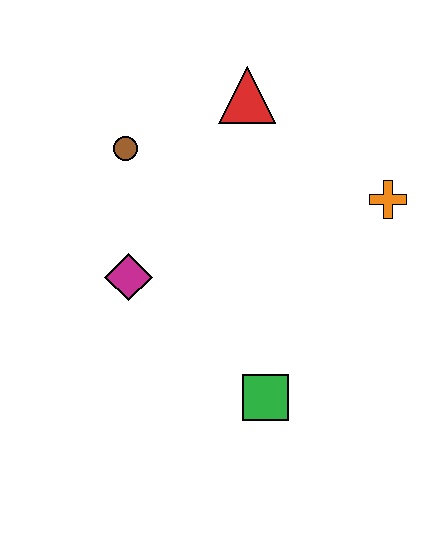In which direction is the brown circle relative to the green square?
The brown circle is above the green square.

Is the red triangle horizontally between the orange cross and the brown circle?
Yes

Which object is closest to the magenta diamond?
The brown circle is closest to the magenta diamond.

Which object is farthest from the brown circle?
The green square is farthest from the brown circle.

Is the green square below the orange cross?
Yes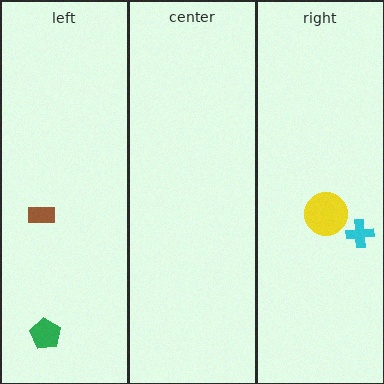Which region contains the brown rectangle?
The left region.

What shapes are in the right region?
The cyan cross, the yellow circle.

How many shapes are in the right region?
2.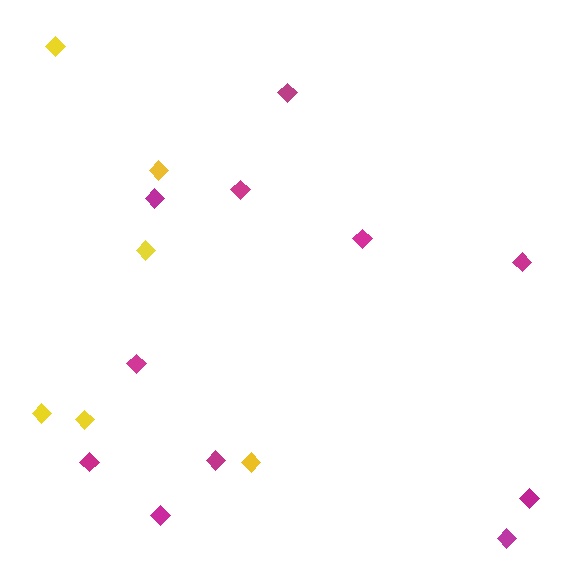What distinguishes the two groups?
There are 2 groups: one group of magenta diamonds (11) and one group of yellow diamonds (6).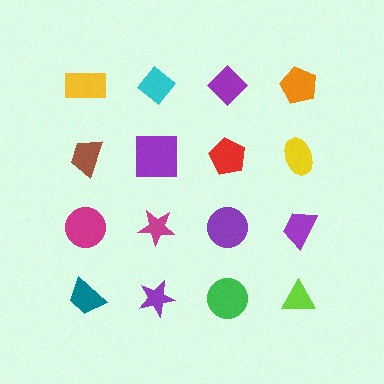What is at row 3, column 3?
A purple circle.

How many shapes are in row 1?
4 shapes.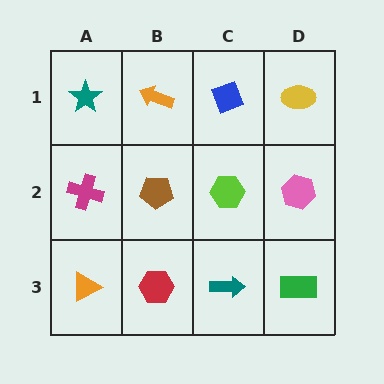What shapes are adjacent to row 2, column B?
An orange arrow (row 1, column B), a red hexagon (row 3, column B), a magenta cross (row 2, column A), a lime hexagon (row 2, column C).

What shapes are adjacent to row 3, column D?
A pink hexagon (row 2, column D), a teal arrow (row 3, column C).